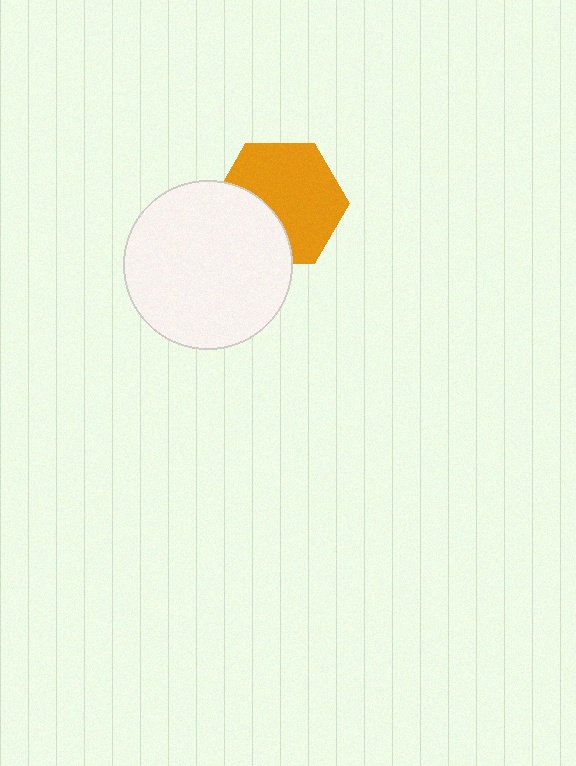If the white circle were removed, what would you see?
You would see the complete orange hexagon.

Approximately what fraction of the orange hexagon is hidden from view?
Roughly 33% of the orange hexagon is hidden behind the white circle.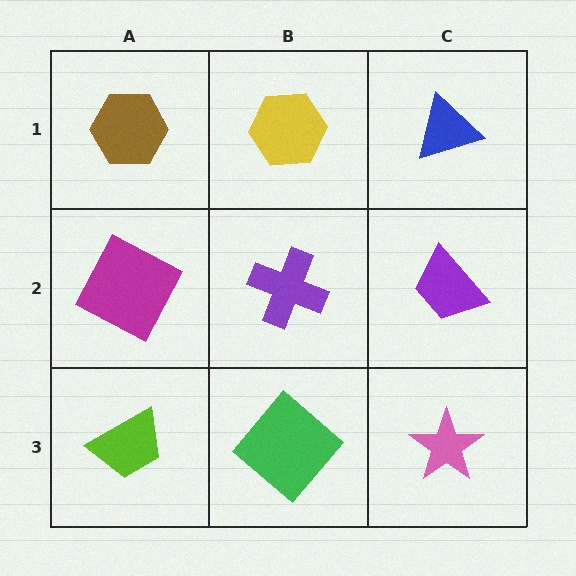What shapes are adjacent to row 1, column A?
A magenta square (row 2, column A), a yellow hexagon (row 1, column B).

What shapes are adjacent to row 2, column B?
A yellow hexagon (row 1, column B), a green diamond (row 3, column B), a magenta square (row 2, column A), a purple trapezoid (row 2, column C).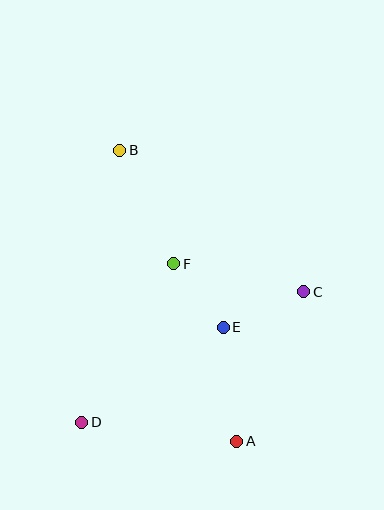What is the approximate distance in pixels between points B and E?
The distance between B and E is approximately 205 pixels.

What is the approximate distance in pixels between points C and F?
The distance between C and F is approximately 133 pixels.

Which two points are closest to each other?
Points E and F are closest to each other.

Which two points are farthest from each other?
Points A and B are farthest from each other.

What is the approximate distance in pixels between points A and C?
The distance between A and C is approximately 164 pixels.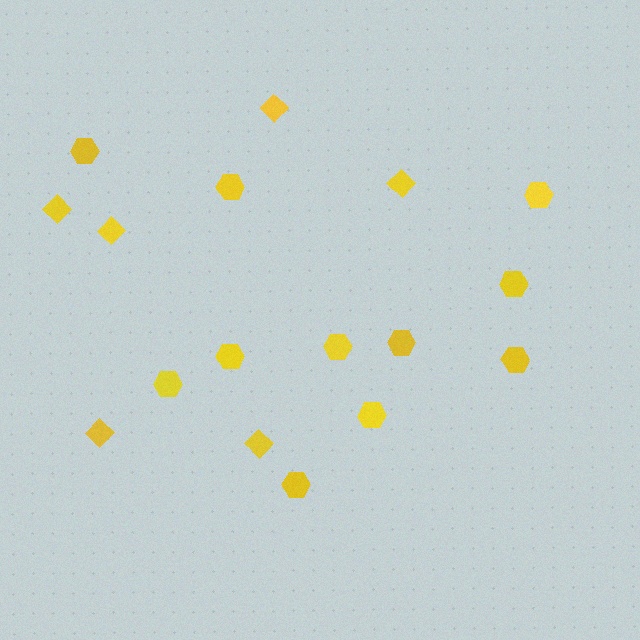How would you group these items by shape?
There are 2 groups: one group of diamonds (6) and one group of hexagons (11).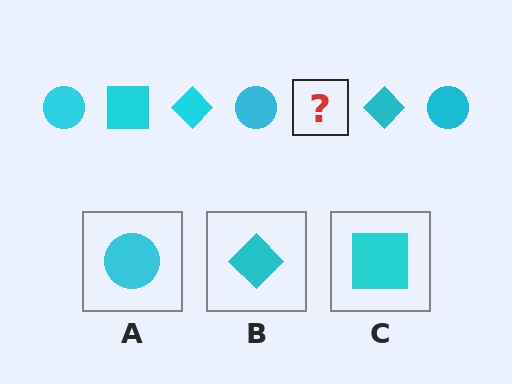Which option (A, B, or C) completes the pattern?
C.